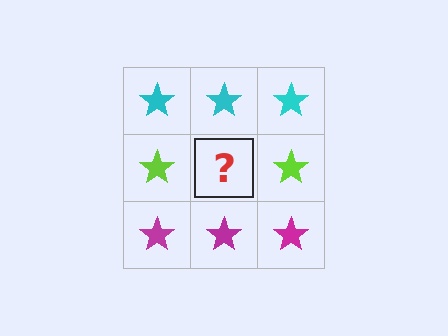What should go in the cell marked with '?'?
The missing cell should contain a lime star.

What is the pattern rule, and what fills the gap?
The rule is that each row has a consistent color. The gap should be filled with a lime star.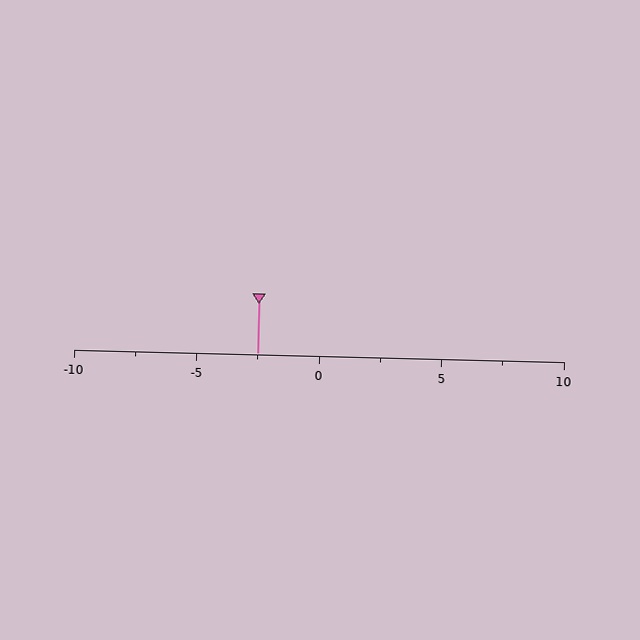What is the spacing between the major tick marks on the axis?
The major ticks are spaced 5 apart.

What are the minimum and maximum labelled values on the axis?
The axis runs from -10 to 10.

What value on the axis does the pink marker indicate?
The marker indicates approximately -2.5.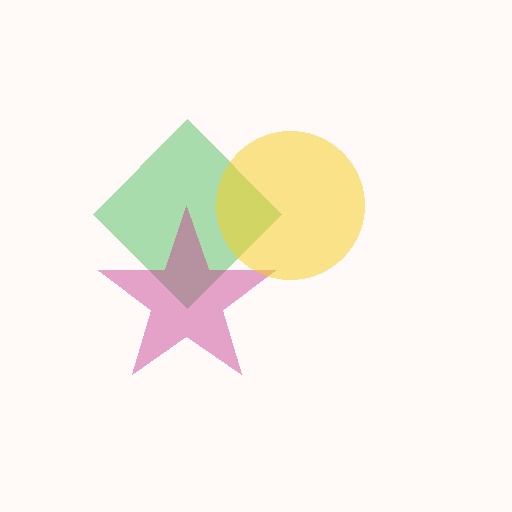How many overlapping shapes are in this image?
There are 3 overlapping shapes in the image.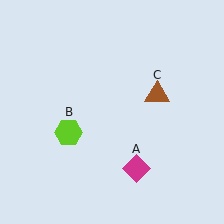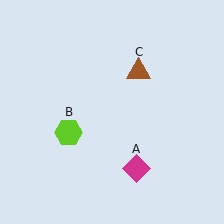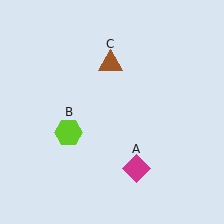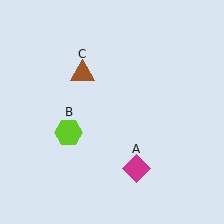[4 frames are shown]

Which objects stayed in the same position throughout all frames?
Magenta diamond (object A) and lime hexagon (object B) remained stationary.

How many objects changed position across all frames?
1 object changed position: brown triangle (object C).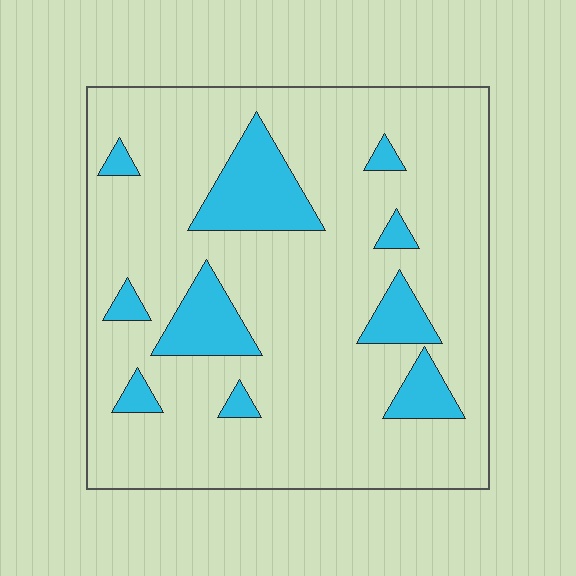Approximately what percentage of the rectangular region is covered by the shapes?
Approximately 15%.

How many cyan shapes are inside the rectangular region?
10.